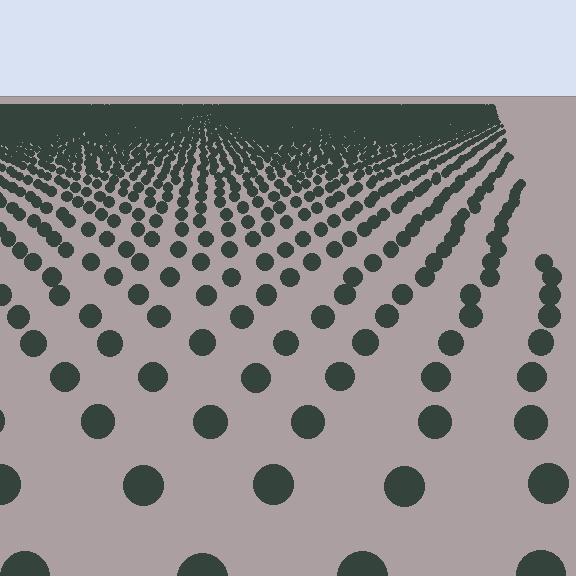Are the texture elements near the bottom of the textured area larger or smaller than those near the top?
Larger. Near the bottom, elements are closer to the viewer and appear at a bigger on-screen size.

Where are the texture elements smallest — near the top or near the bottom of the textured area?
Near the top.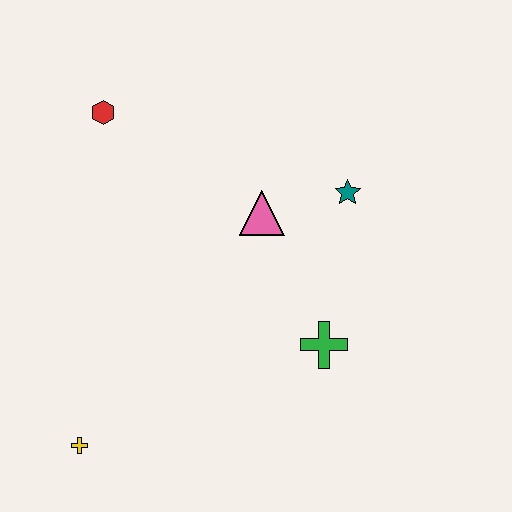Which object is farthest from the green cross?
The red hexagon is farthest from the green cross.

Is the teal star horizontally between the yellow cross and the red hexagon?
No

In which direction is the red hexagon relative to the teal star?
The red hexagon is to the left of the teal star.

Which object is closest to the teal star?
The pink triangle is closest to the teal star.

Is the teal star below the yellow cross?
No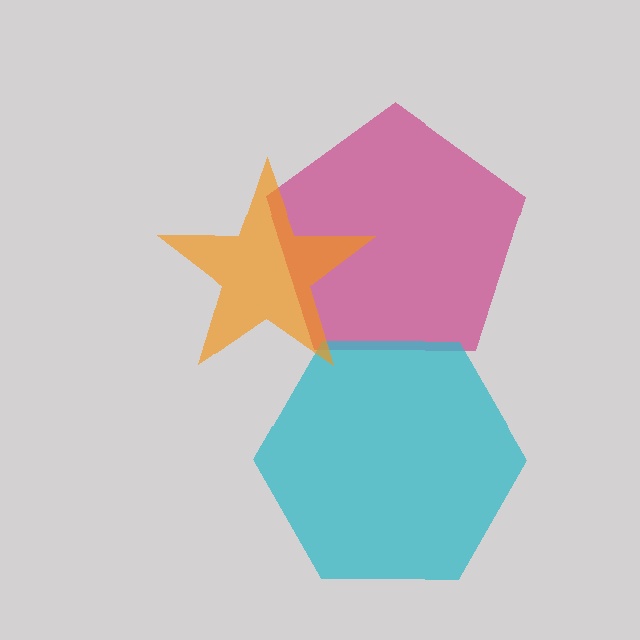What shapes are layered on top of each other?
The layered shapes are: a magenta pentagon, a cyan hexagon, an orange star.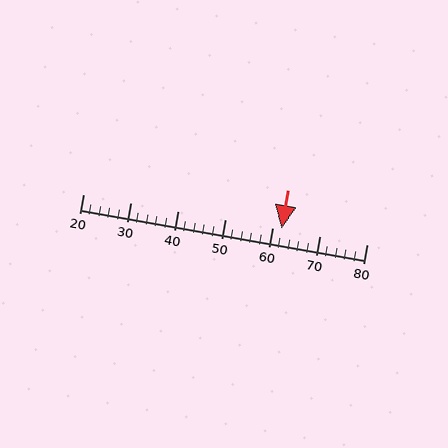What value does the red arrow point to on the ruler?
The red arrow points to approximately 62.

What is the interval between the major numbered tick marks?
The major tick marks are spaced 10 units apart.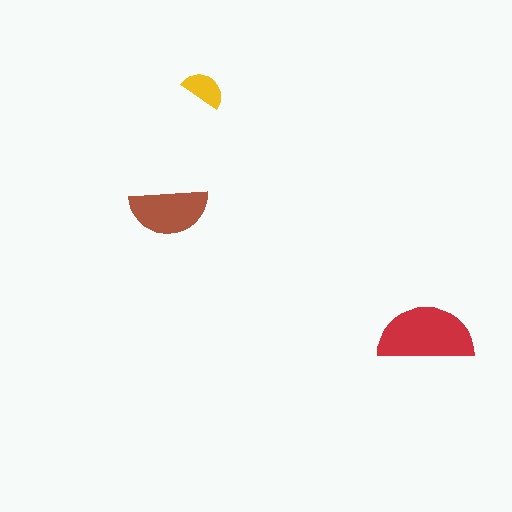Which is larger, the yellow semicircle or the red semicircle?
The red one.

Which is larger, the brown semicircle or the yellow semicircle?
The brown one.